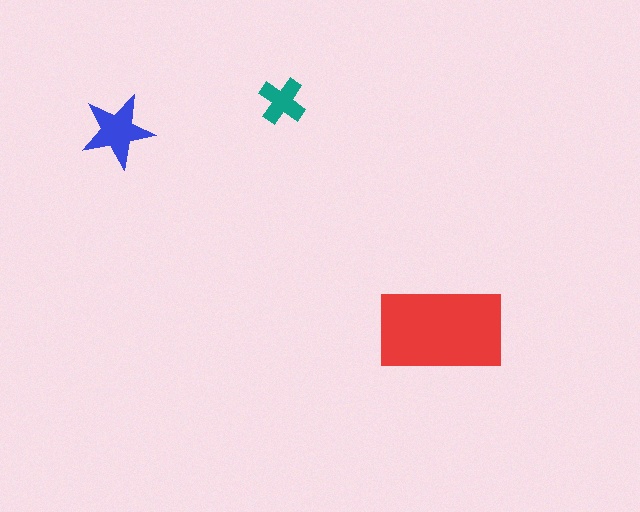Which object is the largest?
The red rectangle.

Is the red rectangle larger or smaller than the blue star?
Larger.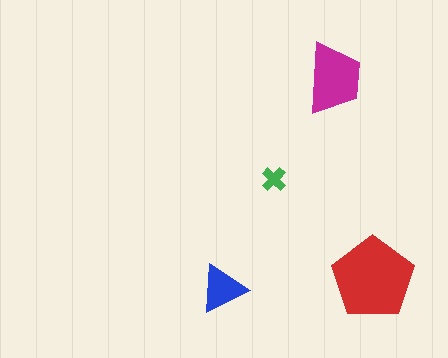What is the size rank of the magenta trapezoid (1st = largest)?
2nd.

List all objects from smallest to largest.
The green cross, the blue triangle, the magenta trapezoid, the red pentagon.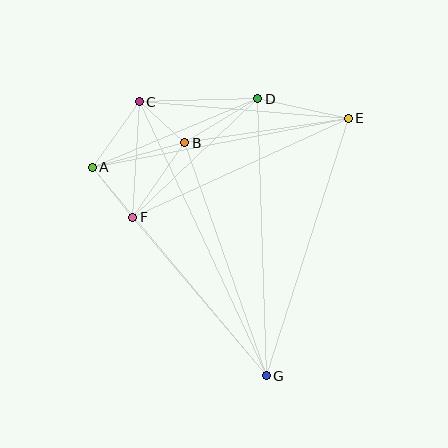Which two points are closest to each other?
Points B and C are closest to each other.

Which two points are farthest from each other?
Points C and G are farthest from each other.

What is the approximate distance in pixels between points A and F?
The distance between A and F is approximately 64 pixels.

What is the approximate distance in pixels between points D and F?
The distance between D and F is approximately 172 pixels.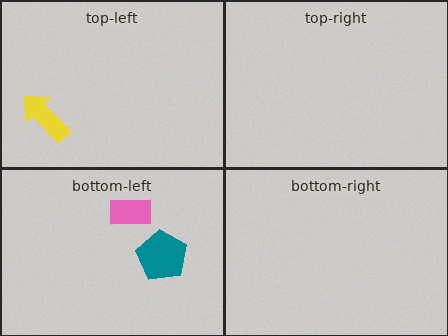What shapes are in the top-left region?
The yellow arrow.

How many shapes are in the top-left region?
1.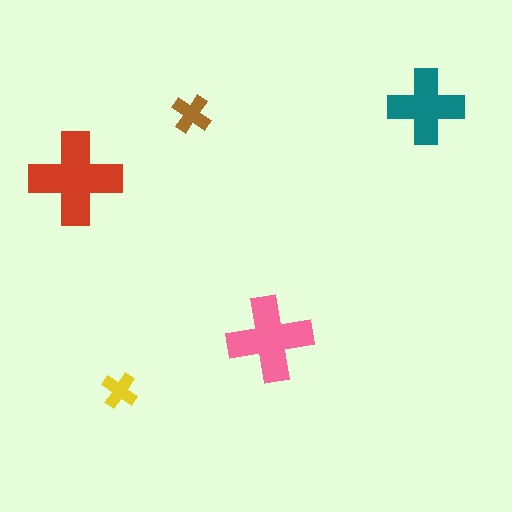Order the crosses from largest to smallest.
the red one, the pink one, the teal one, the brown one, the yellow one.